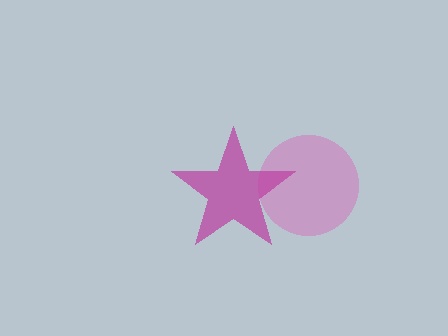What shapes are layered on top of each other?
The layered shapes are: a pink circle, a magenta star.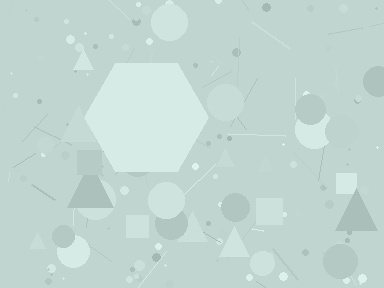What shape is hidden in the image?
A hexagon is hidden in the image.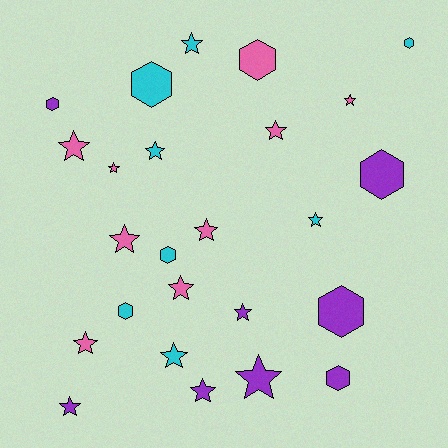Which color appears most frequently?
Pink, with 9 objects.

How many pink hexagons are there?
There is 1 pink hexagon.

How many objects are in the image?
There are 25 objects.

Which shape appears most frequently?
Star, with 16 objects.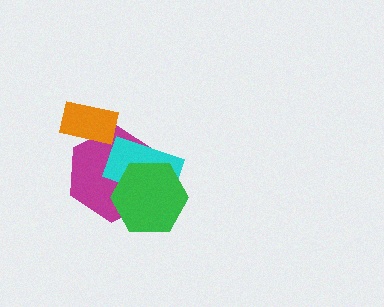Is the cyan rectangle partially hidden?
Yes, it is partially covered by another shape.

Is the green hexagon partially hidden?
No, no other shape covers it.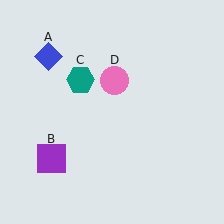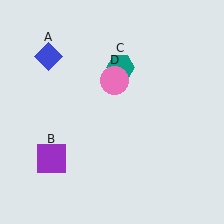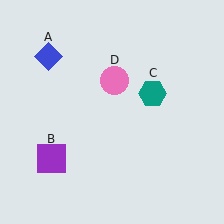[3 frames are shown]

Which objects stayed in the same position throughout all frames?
Blue diamond (object A) and purple square (object B) and pink circle (object D) remained stationary.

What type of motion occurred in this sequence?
The teal hexagon (object C) rotated clockwise around the center of the scene.